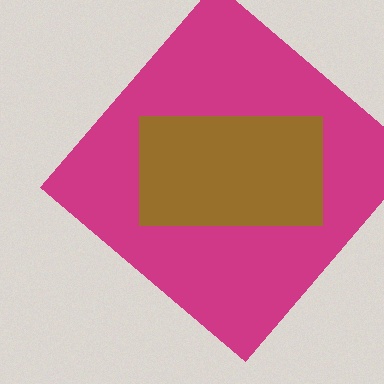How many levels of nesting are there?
2.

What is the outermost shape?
The magenta diamond.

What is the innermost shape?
The brown rectangle.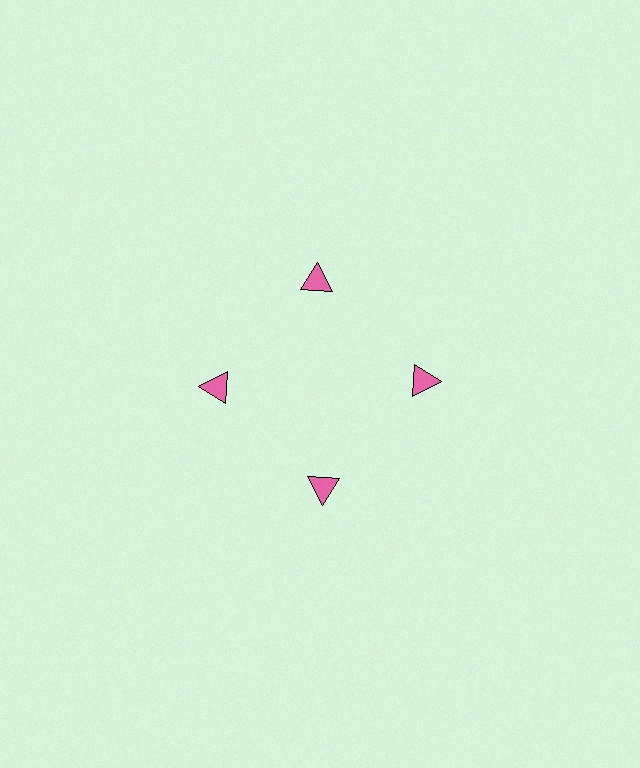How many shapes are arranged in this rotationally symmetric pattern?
There are 4 shapes, arranged in 4 groups of 1.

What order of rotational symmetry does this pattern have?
This pattern has 4-fold rotational symmetry.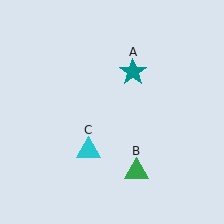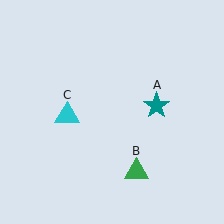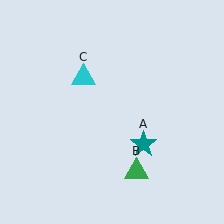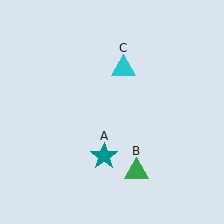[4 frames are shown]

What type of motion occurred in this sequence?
The teal star (object A), cyan triangle (object C) rotated clockwise around the center of the scene.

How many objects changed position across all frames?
2 objects changed position: teal star (object A), cyan triangle (object C).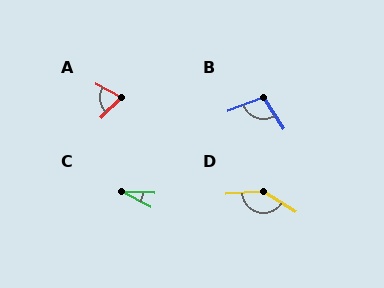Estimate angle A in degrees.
Approximately 73 degrees.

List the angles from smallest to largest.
C (25°), A (73°), B (102°), D (144°).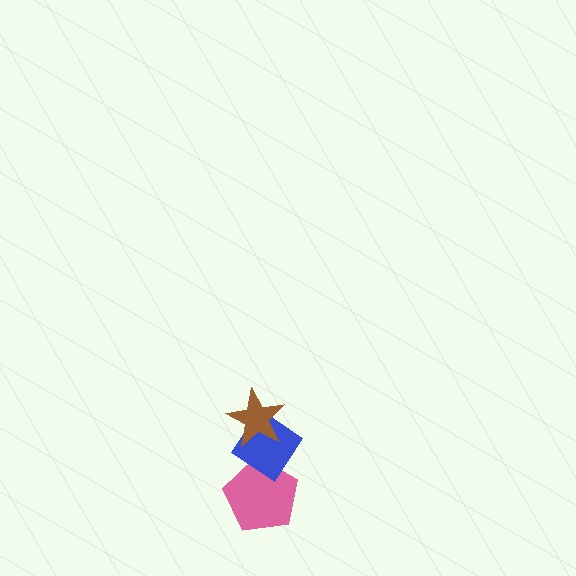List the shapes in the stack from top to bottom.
From top to bottom: the brown star, the blue diamond, the pink pentagon.